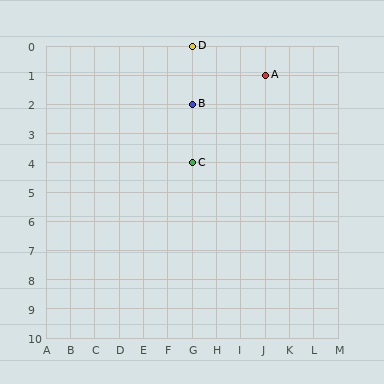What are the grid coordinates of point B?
Point B is at grid coordinates (G, 2).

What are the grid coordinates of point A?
Point A is at grid coordinates (J, 1).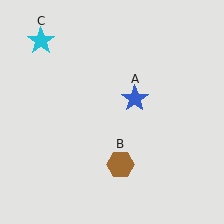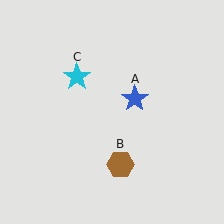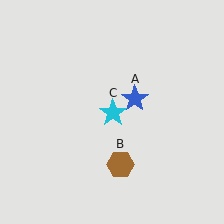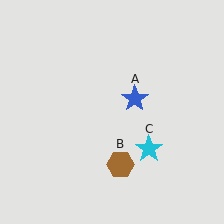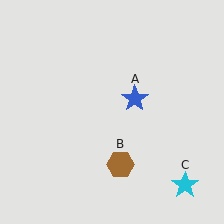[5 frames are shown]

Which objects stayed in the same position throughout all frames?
Blue star (object A) and brown hexagon (object B) remained stationary.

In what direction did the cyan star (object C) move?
The cyan star (object C) moved down and to the right.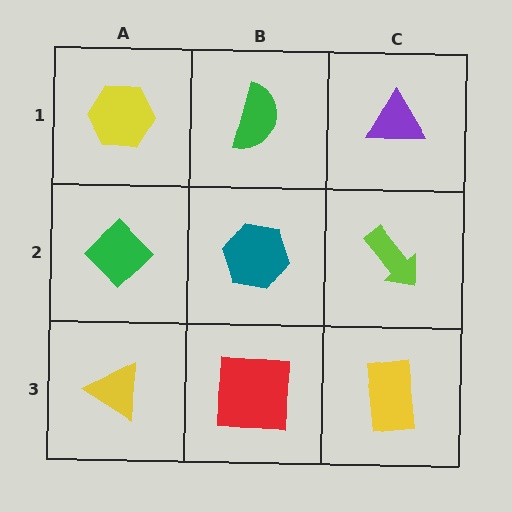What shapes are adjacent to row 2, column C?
A purple triangle (row 1, column C), a yellow rectangle (row 3, column C), a teal hexagon (row 2, column B).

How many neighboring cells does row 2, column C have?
3.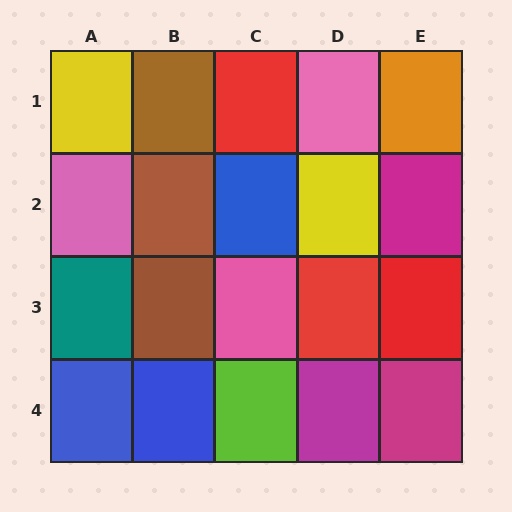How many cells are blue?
3 cells are blue.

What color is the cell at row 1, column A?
Yellow.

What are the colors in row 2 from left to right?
Pink, brown, blue, yellow, magenta.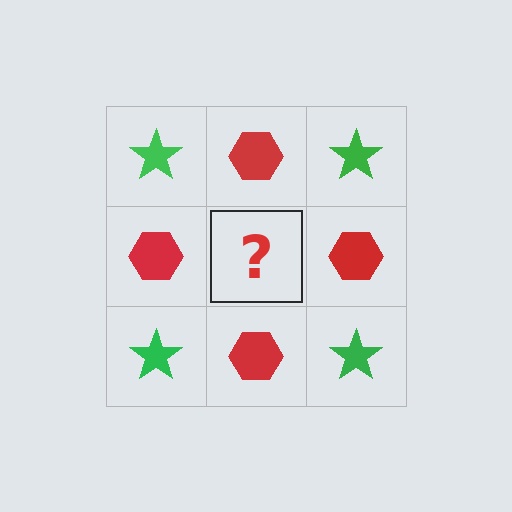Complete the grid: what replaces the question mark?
The question mark should be replaced with a green star.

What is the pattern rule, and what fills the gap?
The rule is that it alternates green star and red hexagon in a checkerboard pattern. The gap should be filled with a green star.